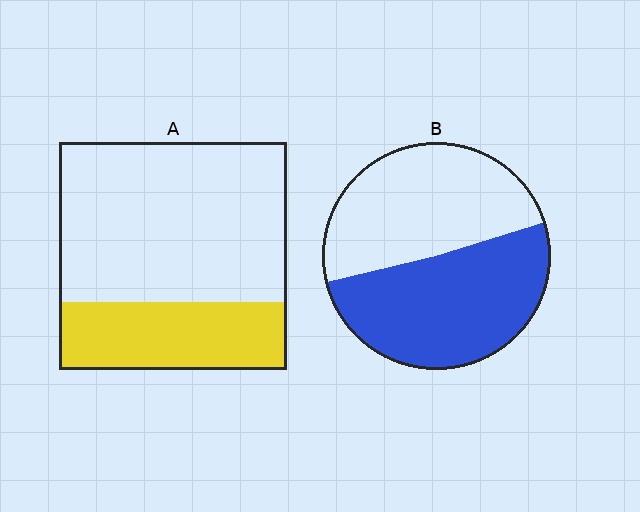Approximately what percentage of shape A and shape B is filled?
A is approximately 30% and B is approximately 50%.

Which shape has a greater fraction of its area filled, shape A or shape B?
Shape B.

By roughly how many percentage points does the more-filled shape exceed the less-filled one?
By roughly 20 percentage points (B over A).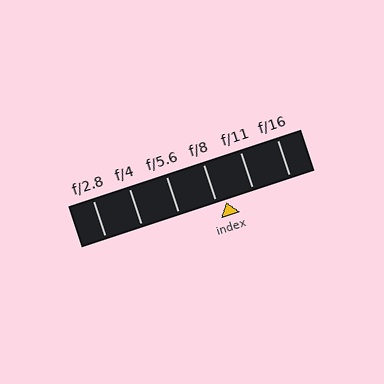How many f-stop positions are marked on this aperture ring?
There are 6 f-stop positions marked.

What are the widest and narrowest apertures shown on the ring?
The widest aperture shown is f/2.8 and the narrowest is f/16.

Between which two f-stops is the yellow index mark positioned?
The index mark is between f/8 and f/11.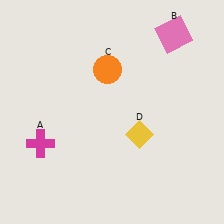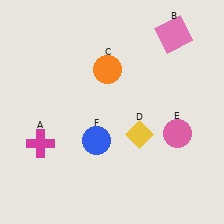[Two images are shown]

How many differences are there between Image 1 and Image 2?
There are 2 differences between the two images.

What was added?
A pink circle (E), a blue circle (F) were added in Image 2.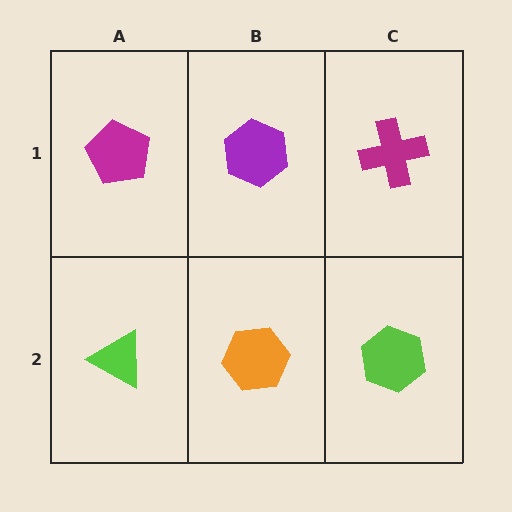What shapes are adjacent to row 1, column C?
A lime hexagon (row 2, column C), a purple hexagon (row 1, column B).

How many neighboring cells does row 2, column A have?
2.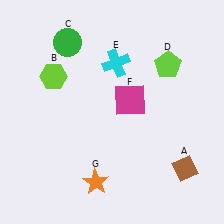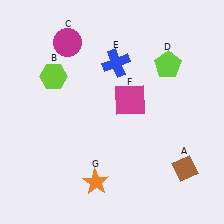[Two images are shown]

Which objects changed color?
C changed from green to magenta. E changed from cyan to blue.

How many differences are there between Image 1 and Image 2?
There are 2 differences between the two images.